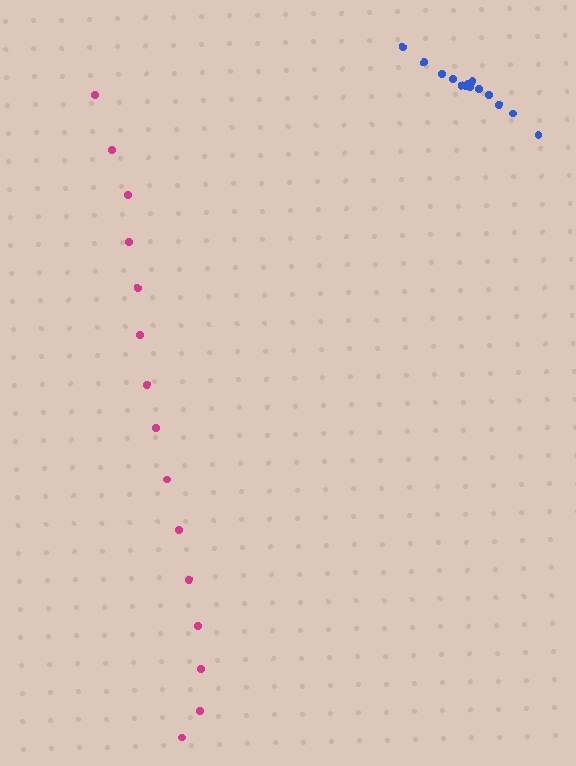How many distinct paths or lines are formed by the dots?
There are 2 distinct paths.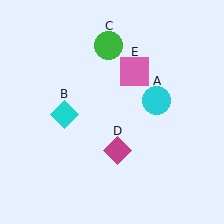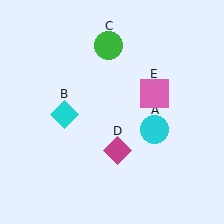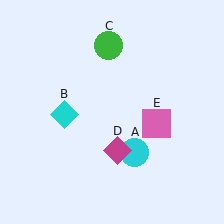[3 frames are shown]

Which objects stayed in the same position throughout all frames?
Cyan diamond (object B) and green circle (object C) and magenta diamond (object D) remained stationary.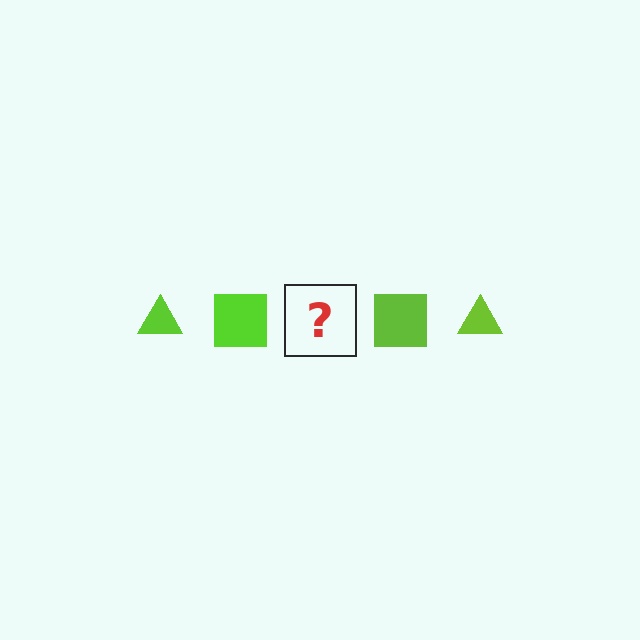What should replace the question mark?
The question mark should be replaced with a lime triangle.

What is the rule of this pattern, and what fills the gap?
The rule is that the pattern cycles through triangle, square shapes in lime. The gap should be filled with a lime triangle.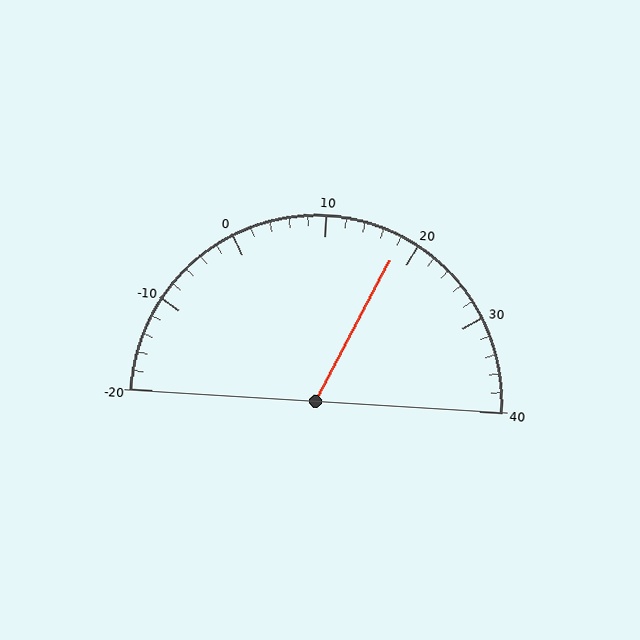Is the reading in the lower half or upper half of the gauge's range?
The reading is in the upper half of the range (-20 to 40).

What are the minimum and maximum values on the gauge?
The gauge ranges from -20 to 40.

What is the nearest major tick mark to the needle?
The nearest major tick mark is 20.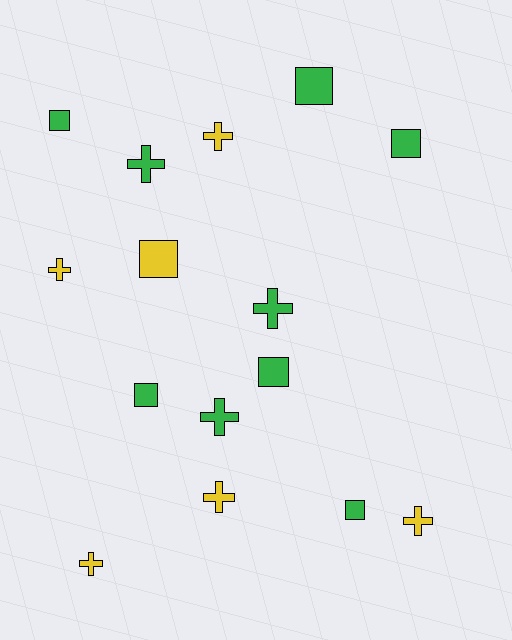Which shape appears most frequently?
Cross, with 8 objects.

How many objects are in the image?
There are 15 objects.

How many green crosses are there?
There are 3 green crosses.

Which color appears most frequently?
Green, with 9 objects.